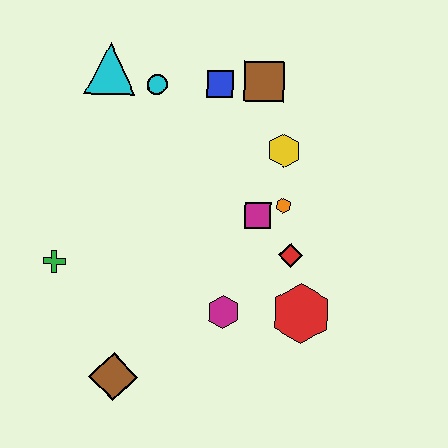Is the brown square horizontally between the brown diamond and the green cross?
No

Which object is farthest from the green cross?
The brown square is farthest from the green cross.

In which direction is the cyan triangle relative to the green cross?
The cyan triangle is above the green cross.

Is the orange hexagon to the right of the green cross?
Yes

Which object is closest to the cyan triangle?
The cyan circle is closest to the cyan triangle.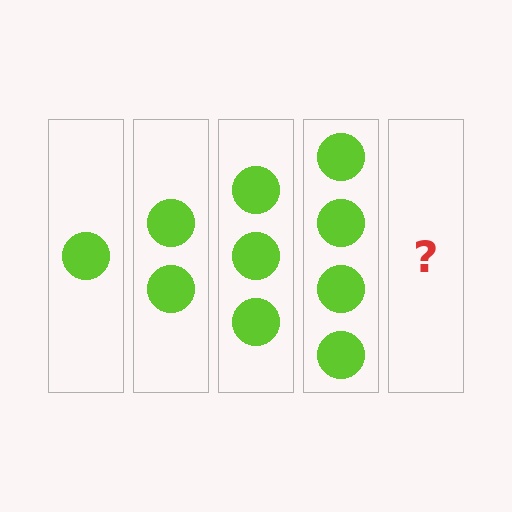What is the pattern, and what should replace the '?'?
The pattern is that each step adds one more circle. The '?' should be 5 circles.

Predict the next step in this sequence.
The next step is 5 circles.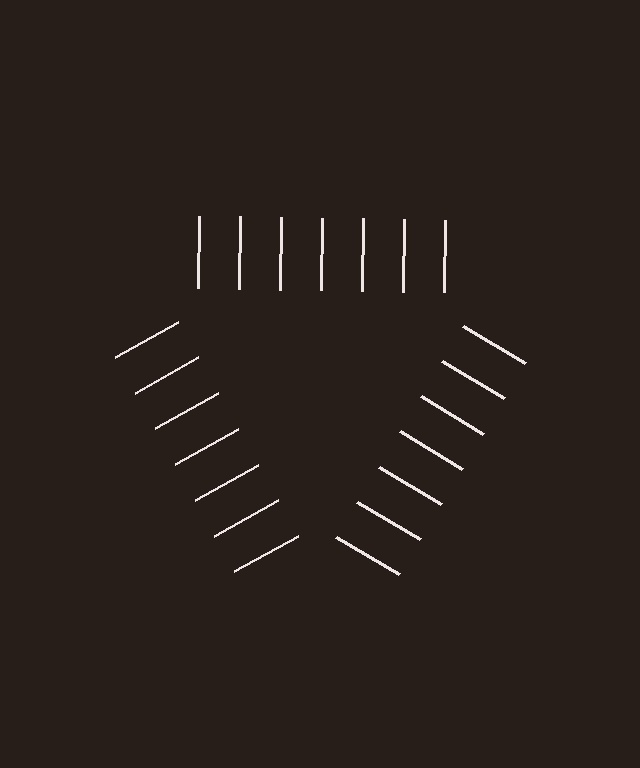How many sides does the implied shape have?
3 sides — the line-ends trace a triangle.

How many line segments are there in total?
21 — 7 along each of the 3 edges.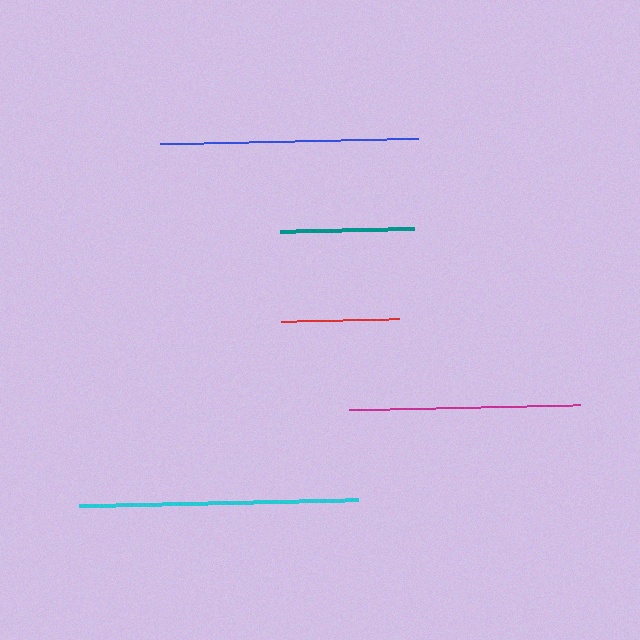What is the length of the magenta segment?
The magenta segment is approximately 231 pixels long.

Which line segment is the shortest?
The red line is the shortest at approximately 118 pixels.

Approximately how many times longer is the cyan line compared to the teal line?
The cyan line is approximately 2.1 times the length of the teal line.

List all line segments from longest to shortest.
From longest to shortest: cyan, blue, magenta, teal, red.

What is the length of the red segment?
The red segment is approximately 118 pixels long.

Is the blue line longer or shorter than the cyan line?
The cyan line is longer than the blue line.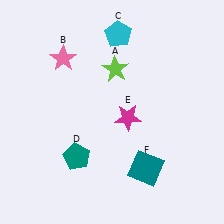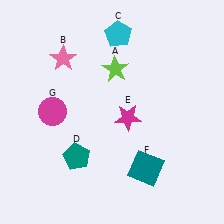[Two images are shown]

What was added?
A magenta circle (G) was added in Image 2.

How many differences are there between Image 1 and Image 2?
There is 1 difference between the two images.